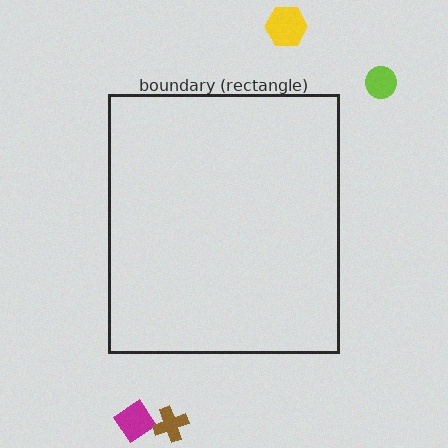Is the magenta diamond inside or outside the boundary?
Outside.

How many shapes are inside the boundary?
0 inside, 4 outside.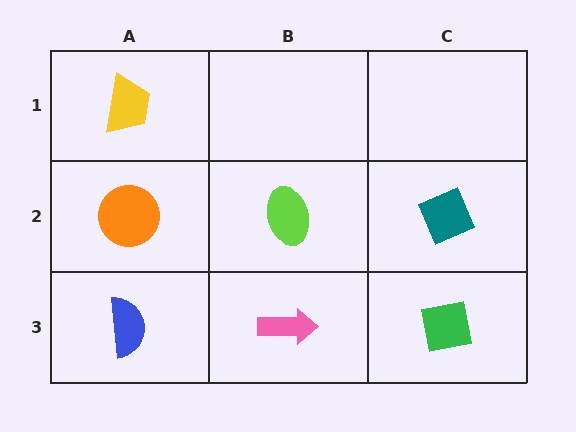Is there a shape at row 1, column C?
No, that cell is empty.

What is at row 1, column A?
A yellow trapezoid.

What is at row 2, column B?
A lime ellipse.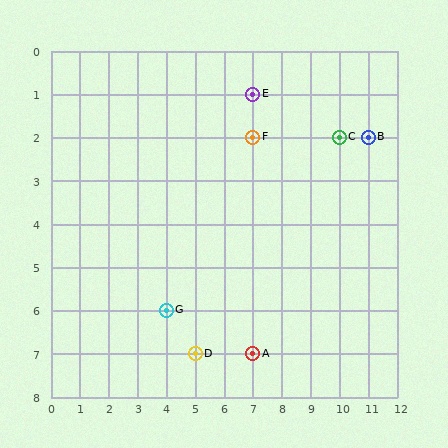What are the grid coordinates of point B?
Point B is at grid coordinates (11, 2).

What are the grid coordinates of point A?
Point A is at grid coordinates (7, 7).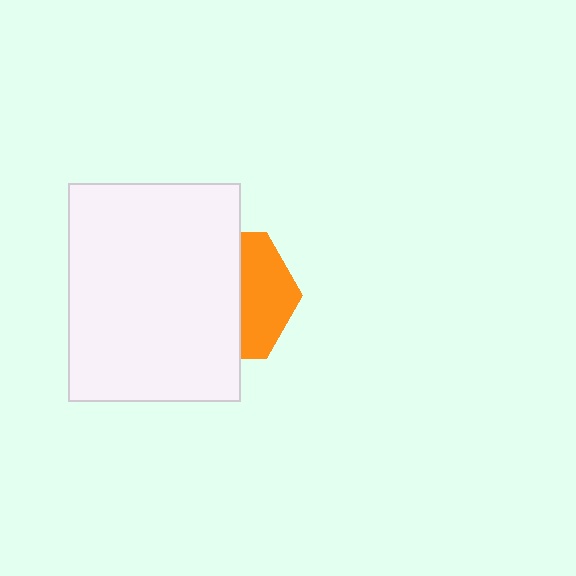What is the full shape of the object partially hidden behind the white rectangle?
The partially hidden object is an orange hexagon.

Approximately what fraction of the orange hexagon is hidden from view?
Roughly 61% of the orange hexagon is hidden behind the white rectangle.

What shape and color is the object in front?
The object in front is a white rectangle.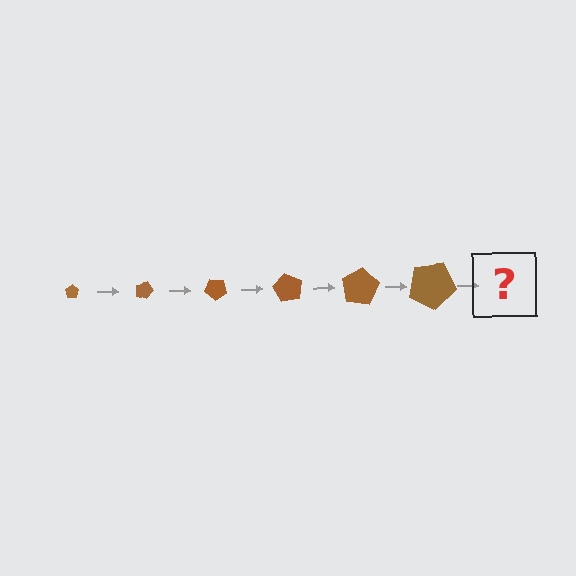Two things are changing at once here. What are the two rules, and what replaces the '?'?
The two rules are that the pentagon grows larger each step and it rotates 20 degrees each step. The '?' should be a pentagon, larger than the previous one and rotated 120 degrees from the start.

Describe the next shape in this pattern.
It should be a pentagon, larger than the previous one and rotated 120 degrees from the start.